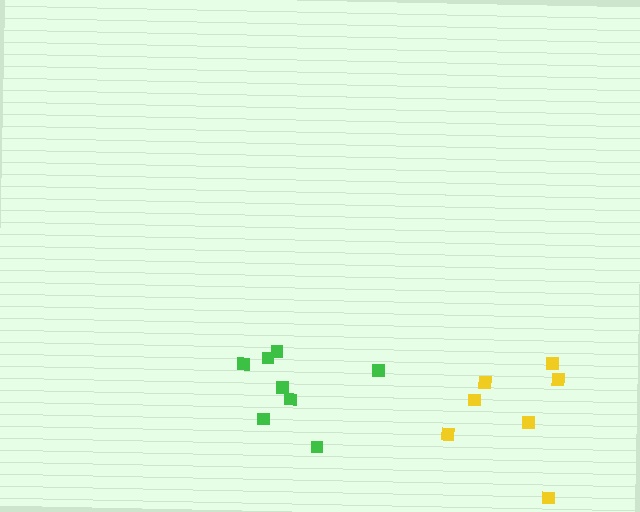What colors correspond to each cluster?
The clusters are colored: yellow, green.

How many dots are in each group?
Group 1: 7 dots, Group 2: 8 dots (15 total).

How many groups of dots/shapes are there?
There are 2 groups.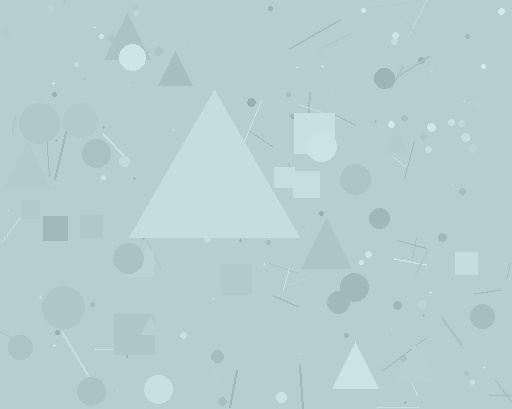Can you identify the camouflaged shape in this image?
The camouflaged shape is a triangle.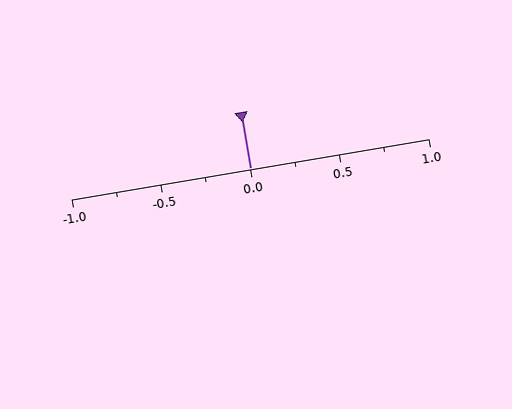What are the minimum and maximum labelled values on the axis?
The axis runs from -1.0 to 1.0.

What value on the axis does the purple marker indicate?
The marker indicates approximately 0.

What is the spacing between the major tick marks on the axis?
The major ticks are spaced 0.5 apart.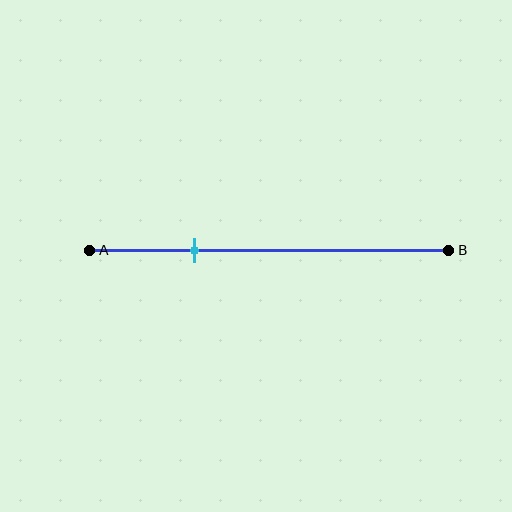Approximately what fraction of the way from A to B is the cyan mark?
The cyan mark is approximately 30% of the way from A to B.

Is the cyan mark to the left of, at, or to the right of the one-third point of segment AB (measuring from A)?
The cyan mark is to the left of the one-third point of segment AB.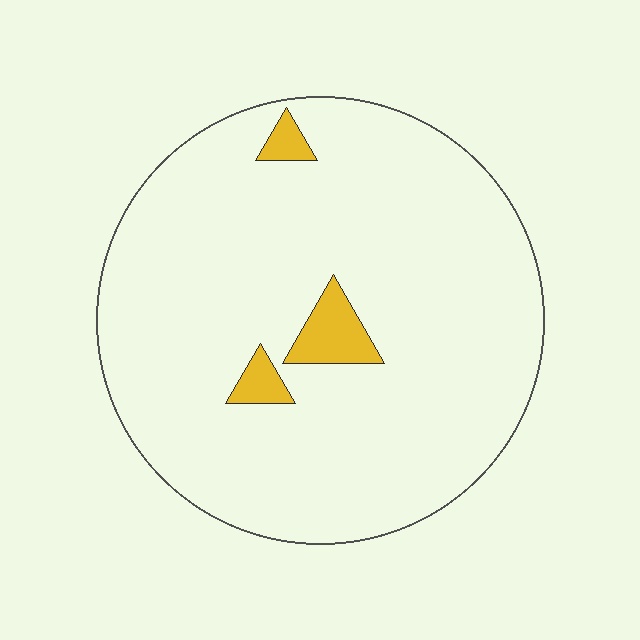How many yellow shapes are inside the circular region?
3.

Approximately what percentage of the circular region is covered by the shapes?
Approximately 5%.